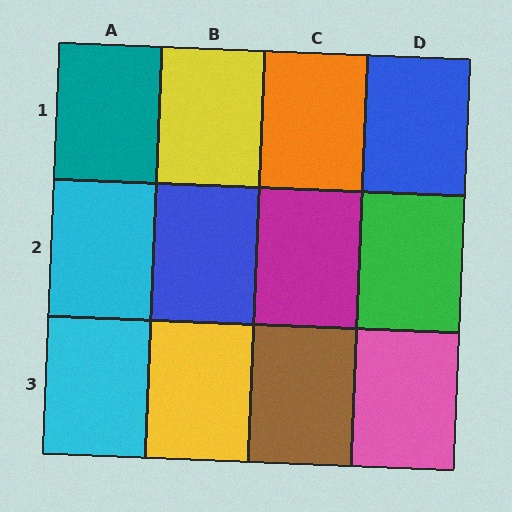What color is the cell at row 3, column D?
Pink.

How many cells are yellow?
2 cells are yellow.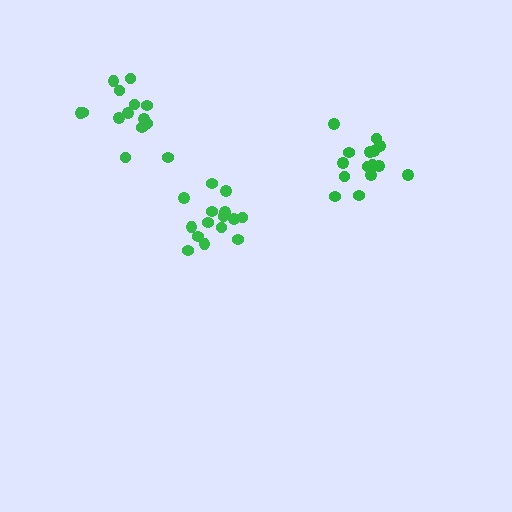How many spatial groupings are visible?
There are 3 spatial groupings.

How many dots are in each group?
Group 1: 15 dots, Group 2: 15 dots, Group 3: 14 dots (44 total).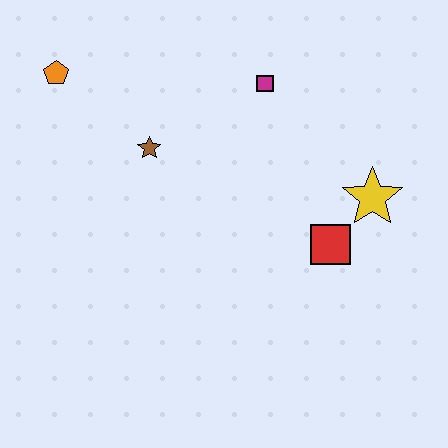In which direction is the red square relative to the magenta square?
The red square is below the magenta square.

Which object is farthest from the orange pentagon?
The yellow star is farthest from the orange pentagon.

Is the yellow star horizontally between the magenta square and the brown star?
No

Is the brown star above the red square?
Yes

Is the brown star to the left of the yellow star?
Yes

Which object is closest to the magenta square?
The brown star is closest to the magenta square.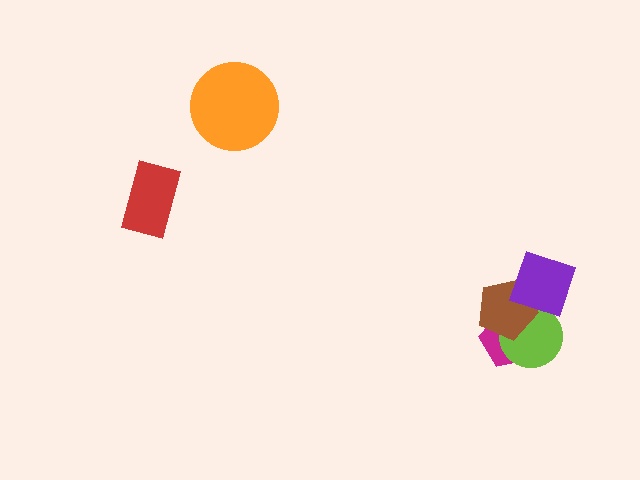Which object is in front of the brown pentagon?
The purple diamond is in front of the brown pentagon.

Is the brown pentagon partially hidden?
Yes, it is partially covered by another shape.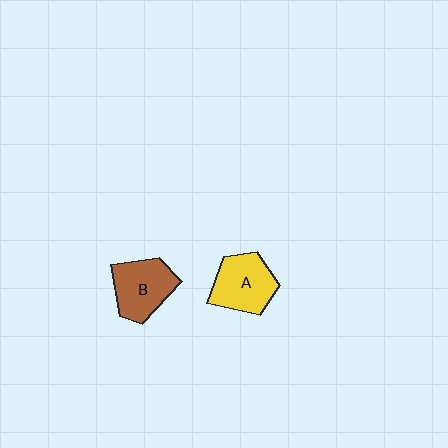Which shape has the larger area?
Shape A (yellow).